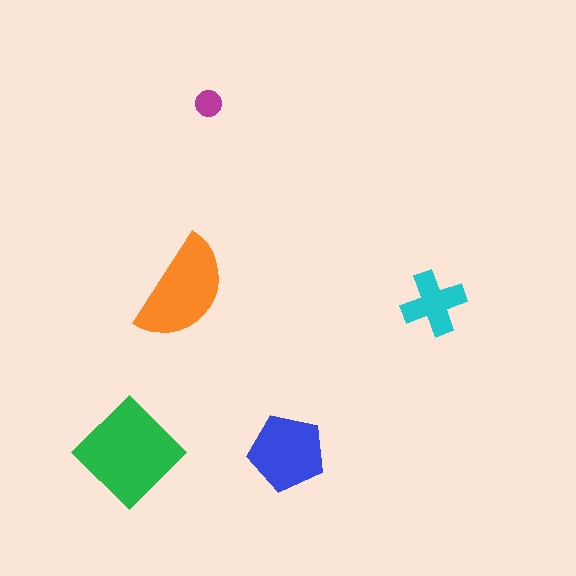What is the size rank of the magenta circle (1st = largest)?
5th.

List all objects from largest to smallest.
The green diamond, the orange semicircle, the blue pentagon, the cyan cross, the magenta circle.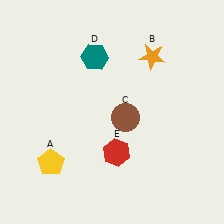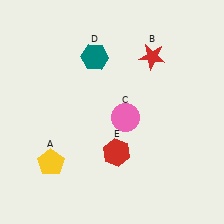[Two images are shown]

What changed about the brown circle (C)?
In Image 1, C is brown. In Image 2, it changed to pink.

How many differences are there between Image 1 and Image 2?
There are 2 differences between the two images.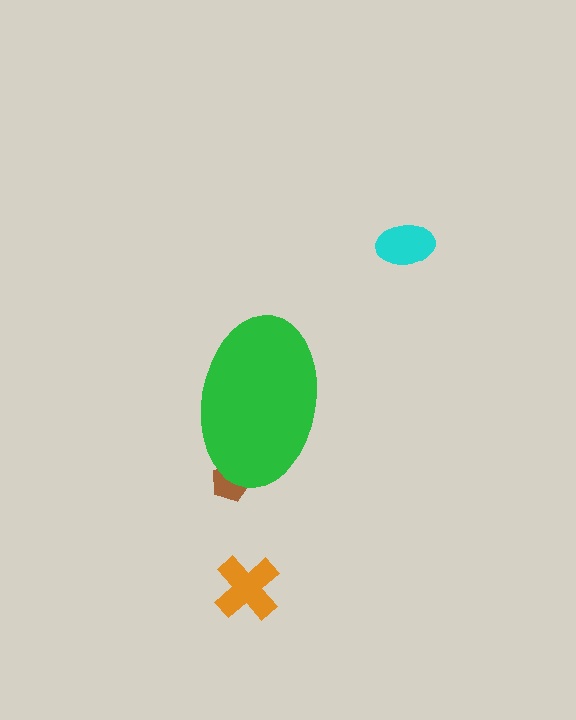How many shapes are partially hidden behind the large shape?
1 shape is partially hidden.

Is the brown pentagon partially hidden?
Yes, the brown pentagon is partially hidden behind the green ellipse.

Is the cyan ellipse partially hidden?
No, the cyan ellipse is fully visible.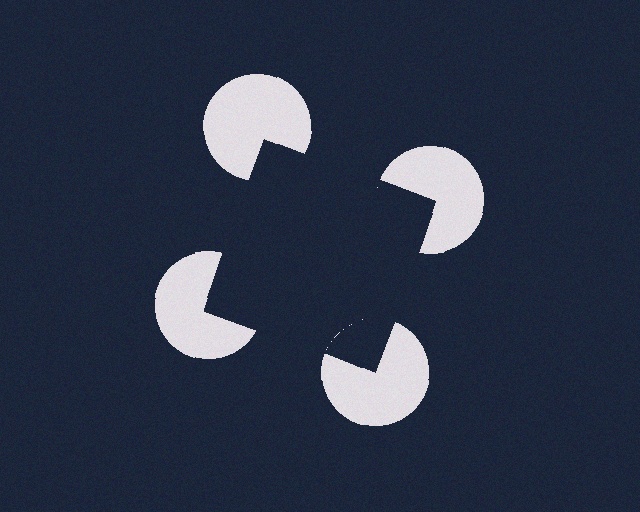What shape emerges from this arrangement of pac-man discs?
An illusory square — its edges are inferred from the aligned wedge cuts in the pac-man discs, not physically drawn.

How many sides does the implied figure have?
4 sides.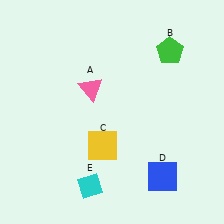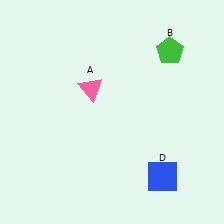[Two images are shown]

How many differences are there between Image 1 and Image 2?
There are 2 differences between the two images.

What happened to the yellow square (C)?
The yellow square (C) was removed in Image 2. It was in the bottom-left area of Image 1.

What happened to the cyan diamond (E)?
The cyan diamond (E) was removed in Image 2. It was in the bottom-left area of Image 1.